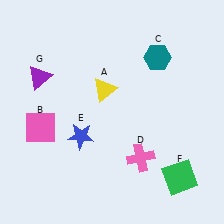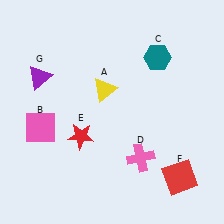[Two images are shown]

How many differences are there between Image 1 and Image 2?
There are 2 differences between the two images.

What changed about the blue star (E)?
In Image 1, E is blue. In Image 2, it changed to red.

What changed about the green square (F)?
In Image 1, F is green. In Image 2, it changed to red.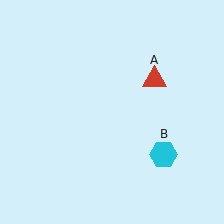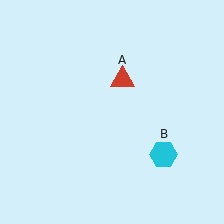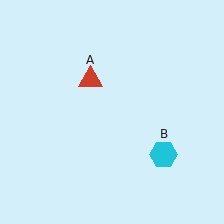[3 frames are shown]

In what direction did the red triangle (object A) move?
The red triangle (object A) moved left.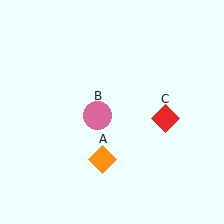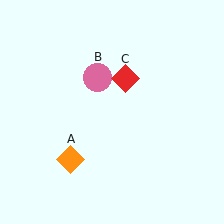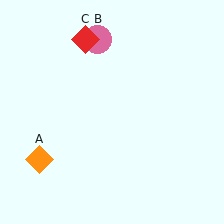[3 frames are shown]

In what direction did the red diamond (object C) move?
The red diamond (object C) moved up and to the left.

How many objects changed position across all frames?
3 objects changed position: orange diamond (object A), pink circle (object B), red diamond (object C).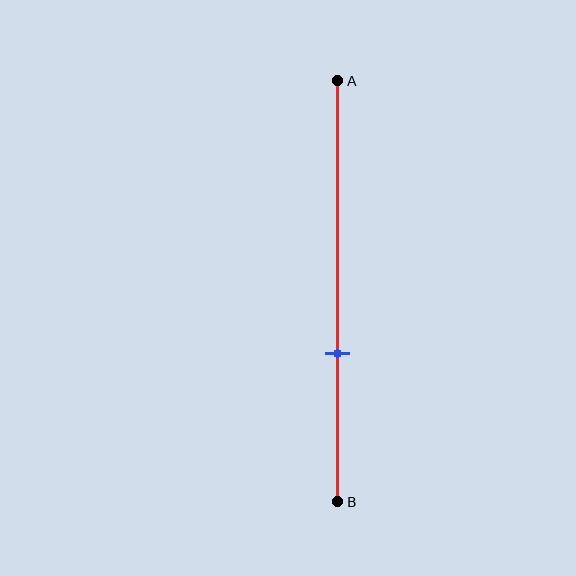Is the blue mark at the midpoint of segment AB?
No, the mark is at about 65% from A, not at the 50% midpoint.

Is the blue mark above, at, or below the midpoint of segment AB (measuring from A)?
The blue mark is below the midpoint of segment AB.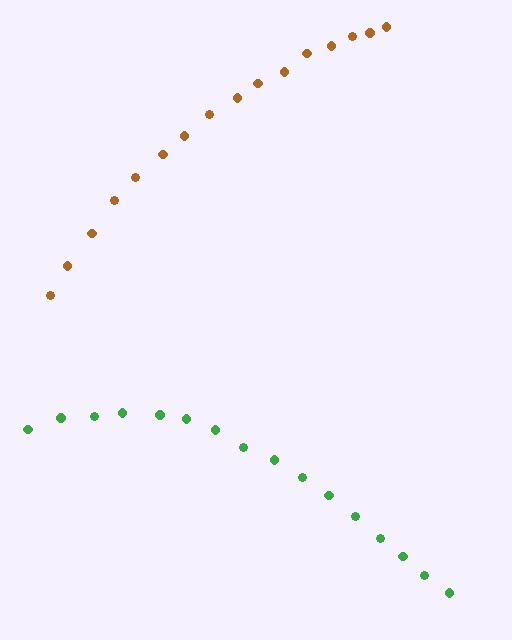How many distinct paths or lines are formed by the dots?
There are 2 distinct paths.